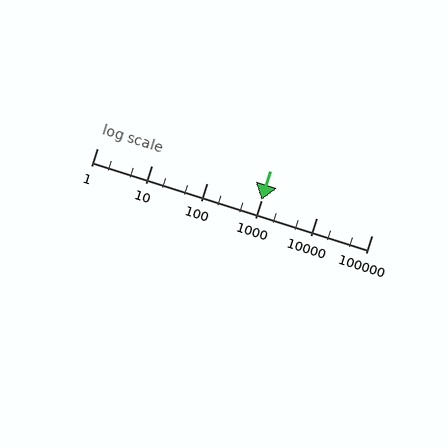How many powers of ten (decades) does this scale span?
The scale spans 5 decades, from 1 to 100000.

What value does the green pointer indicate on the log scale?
The pointer indicates approximately 1000.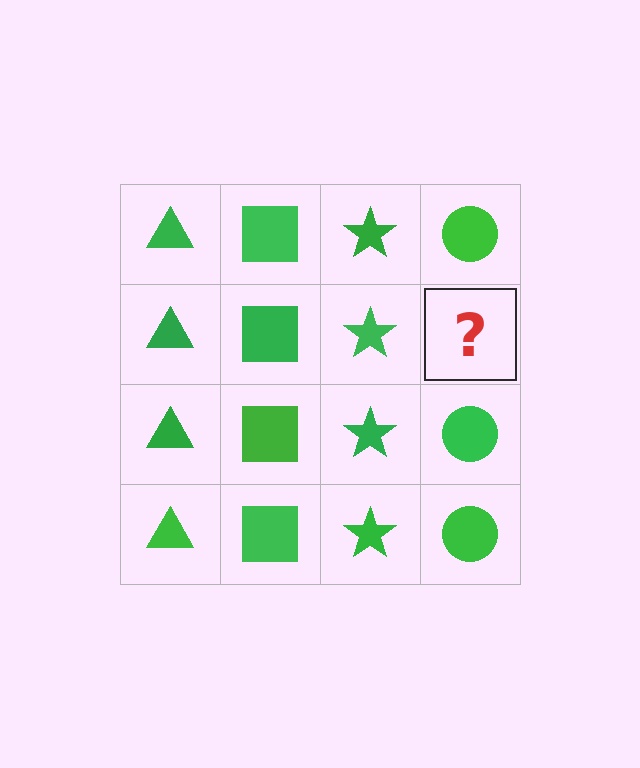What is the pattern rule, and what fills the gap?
The rule is that each column has a consistent shape. The gap should be filled with a green circle.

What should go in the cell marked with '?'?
The missing cell should contain a green circle.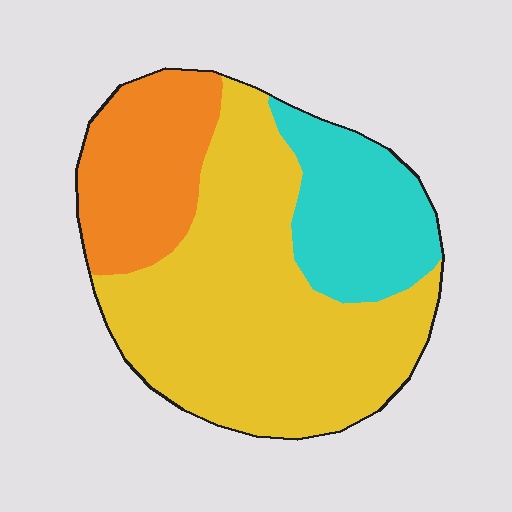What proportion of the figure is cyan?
Cyan takes up about one fifth (1/5) of the figure.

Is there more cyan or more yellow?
Yellow.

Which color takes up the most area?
Yellow, at roughly 55%.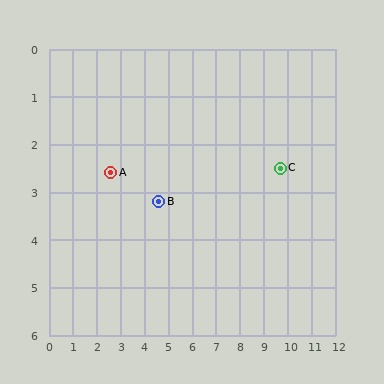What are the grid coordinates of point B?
Point B is at approximately (4.6, 3.2).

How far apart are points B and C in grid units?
Points B and C are about 5.1 grid units apart.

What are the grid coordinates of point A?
Point A is at approximately (2.6, 2.6).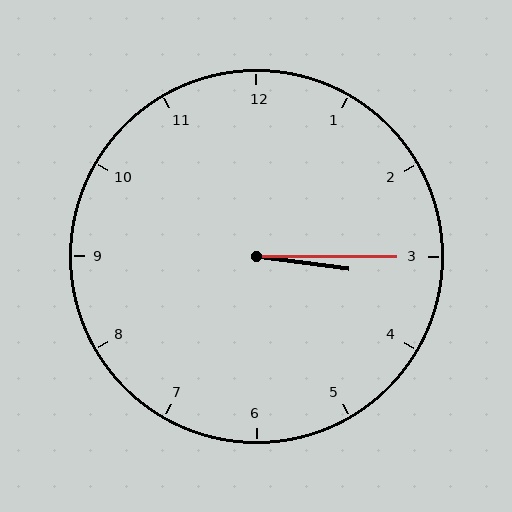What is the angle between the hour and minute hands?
Approximately 8 degrees.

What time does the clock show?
3:15.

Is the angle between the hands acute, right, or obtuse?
It is acute.